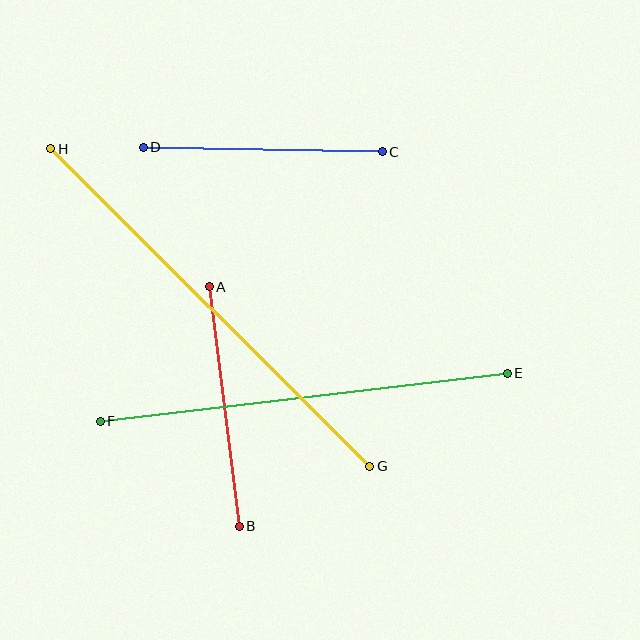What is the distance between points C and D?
The distance is approximately 239 pixels.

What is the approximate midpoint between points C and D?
The midpoint is at approximately (263, 150) pixels.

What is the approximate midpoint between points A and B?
The midpoint is at approximately (224, 406) pixels.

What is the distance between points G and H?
The distance is approximately 450 pixels.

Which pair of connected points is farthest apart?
Points G and H are farthest apart.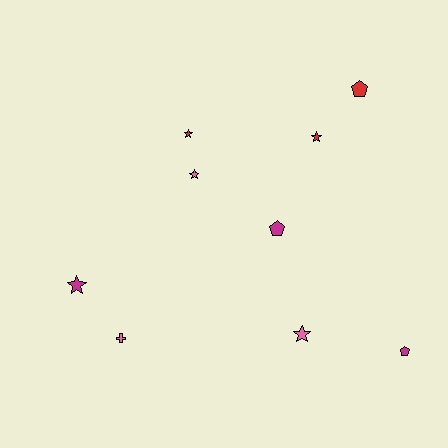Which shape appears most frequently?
Star, with 5 objects.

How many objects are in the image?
There are 9 objects.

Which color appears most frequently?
Magenta, with 3 objects.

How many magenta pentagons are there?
There are 2 magenta pentagons.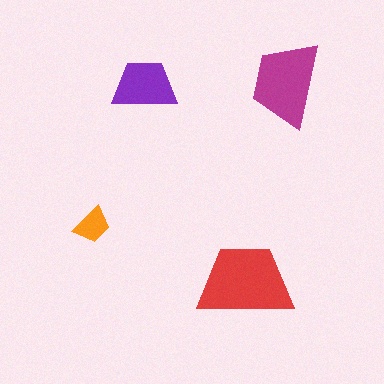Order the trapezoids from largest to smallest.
the red one, the magenta one, the purple one, the orange one.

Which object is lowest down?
The red trapezoid is bottommost.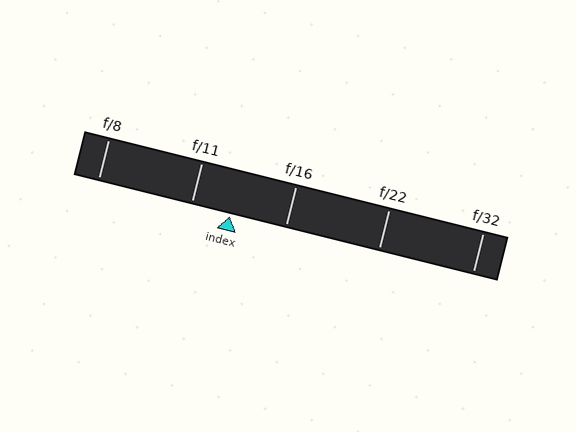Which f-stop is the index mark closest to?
The index mark is closest to f/11.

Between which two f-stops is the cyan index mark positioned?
The index mark is between f/11 and f/16.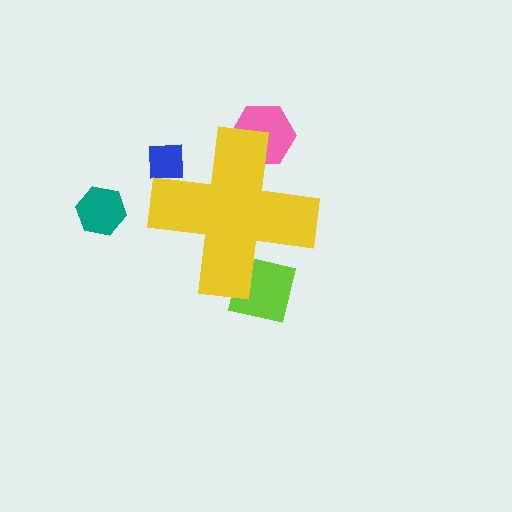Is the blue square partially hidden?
Yes, the blue square is partially hidden behind the yellow cross.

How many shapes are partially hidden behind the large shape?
3 shapes are partially hidden.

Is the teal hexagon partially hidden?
No, the teal hexagon is fully visible.